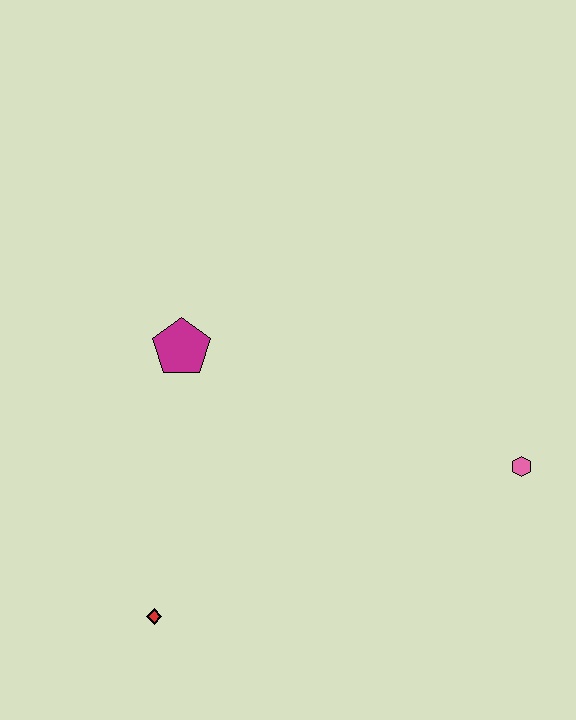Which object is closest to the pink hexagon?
The magenta pentagon is closest to the pink hexagon.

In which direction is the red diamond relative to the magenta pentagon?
The red diamond is below the magenta pentagon.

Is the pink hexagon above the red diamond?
Yes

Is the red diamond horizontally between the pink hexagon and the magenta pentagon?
No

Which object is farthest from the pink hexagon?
The red diamond is farthest from the pink hexagon.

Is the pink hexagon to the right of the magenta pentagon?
Yes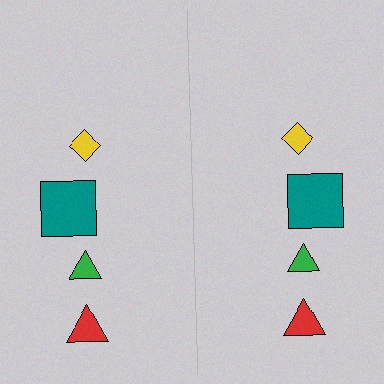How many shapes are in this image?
There are 8 shapes in this image.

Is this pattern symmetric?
Yes, this pattern has bilateral (reflection) symmetry.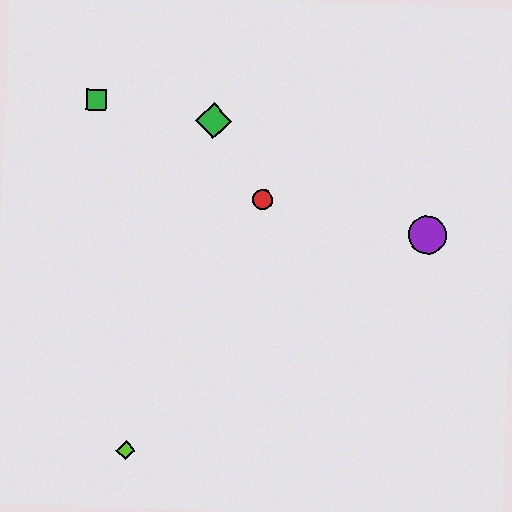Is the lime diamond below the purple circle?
Yes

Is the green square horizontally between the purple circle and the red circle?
No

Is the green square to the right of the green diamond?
No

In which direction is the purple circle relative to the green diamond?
The purple circle is to the right of the green diamond.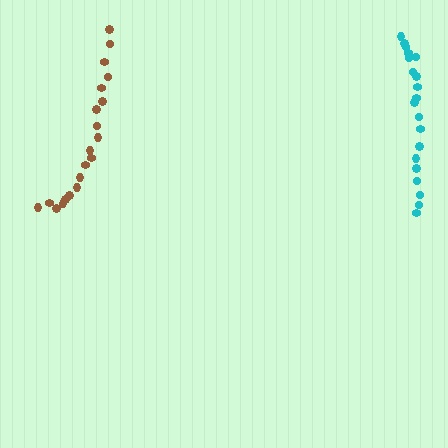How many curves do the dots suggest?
There are 2 distinct paths.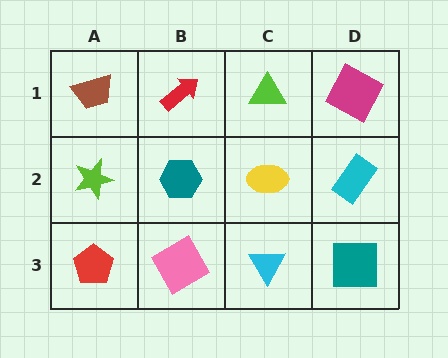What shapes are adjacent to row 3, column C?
A yellow ellipse (row 2, column C), a pink square (row 3, column B), a teal square (row 3, column D).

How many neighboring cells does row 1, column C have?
3.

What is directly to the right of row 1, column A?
A red arrow.